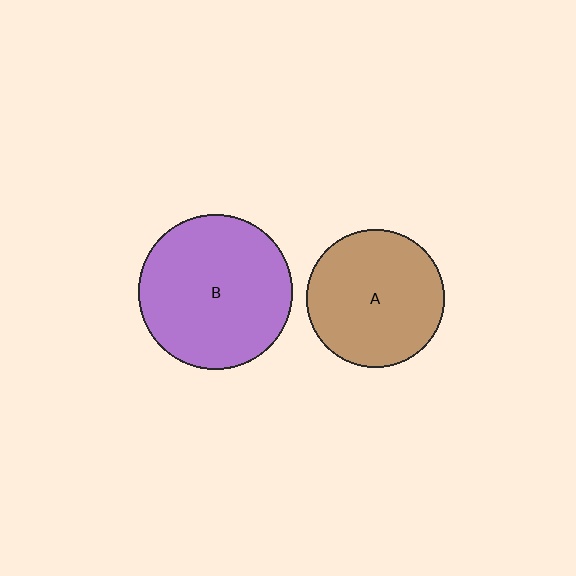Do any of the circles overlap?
No, none of the circles overlap.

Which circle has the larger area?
Circle B (purple).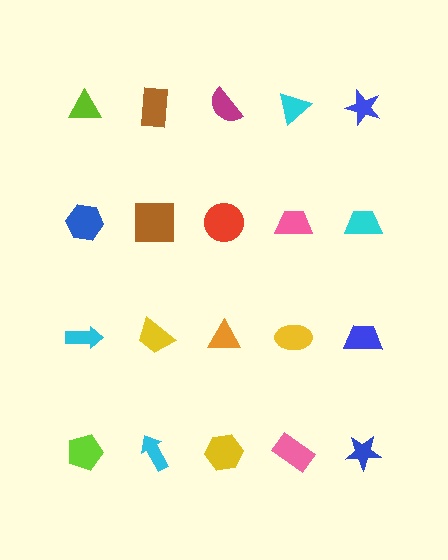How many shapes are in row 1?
5 shapes.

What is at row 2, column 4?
A pink trapezoid.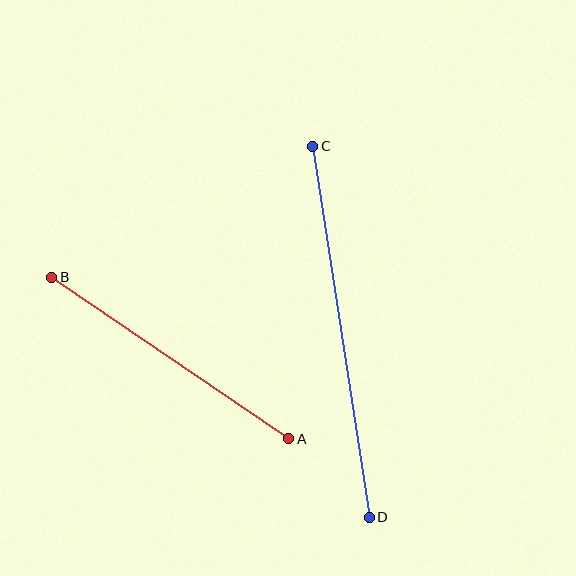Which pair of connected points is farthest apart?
Points C and D are farthest apart.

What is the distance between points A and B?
The distance is approximately 287 pixels.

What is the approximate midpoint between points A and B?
The midpoint is at approximately (170, 358) pixels.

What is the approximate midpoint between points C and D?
The midpoint is at approximately (341, 332) pixels.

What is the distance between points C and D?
The distance is approximately 375 pixels.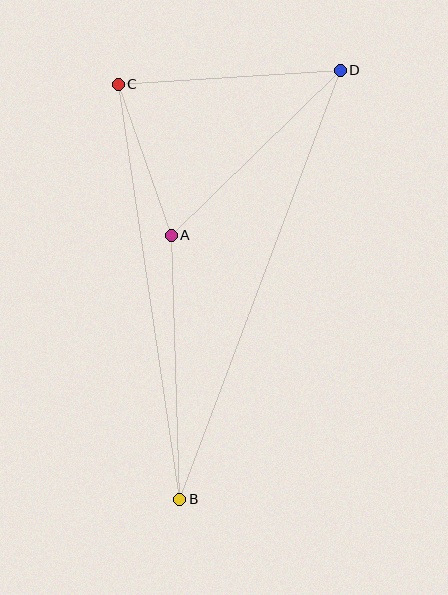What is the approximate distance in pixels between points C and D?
The distance between C and D is approximately 222 pixels.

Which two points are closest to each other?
Points A and C are closest to each other.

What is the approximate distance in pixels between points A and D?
The distance between A and D is approximately 236 pixels.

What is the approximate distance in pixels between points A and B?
The distance between A and B is approximately 264 pixels.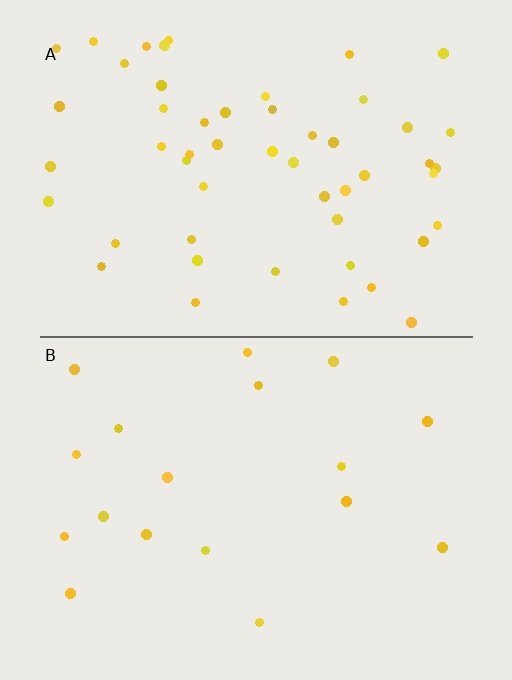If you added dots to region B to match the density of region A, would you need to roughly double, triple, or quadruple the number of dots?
Approximately triple.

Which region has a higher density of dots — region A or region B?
A (the top).